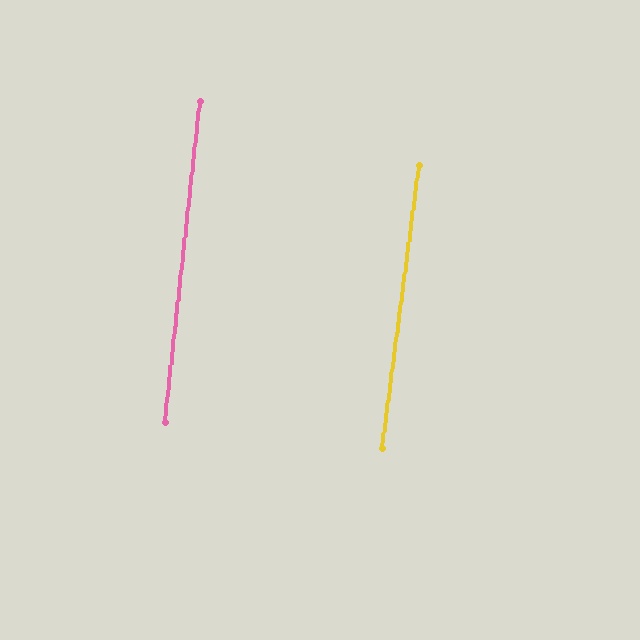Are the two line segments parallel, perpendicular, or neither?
Parallel — their directions differ by only 1.2°.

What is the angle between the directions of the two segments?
Approximately 1 degree.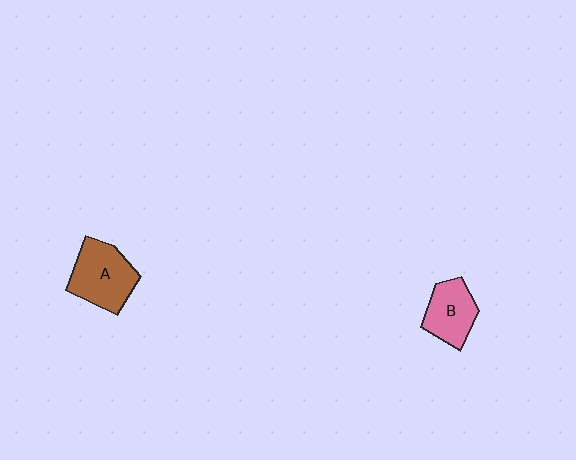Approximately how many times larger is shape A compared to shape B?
Approximately 1.3 times.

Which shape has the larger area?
Shape A (brown).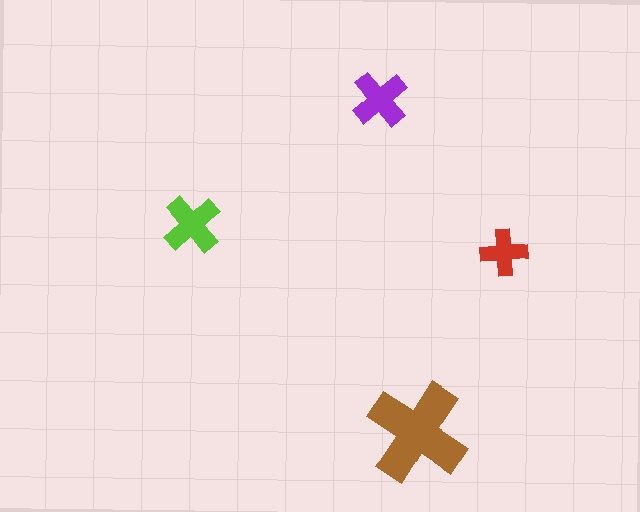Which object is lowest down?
The brown cross is bottommost.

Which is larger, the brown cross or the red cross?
The brown one.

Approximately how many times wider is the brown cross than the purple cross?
About 2 times wider.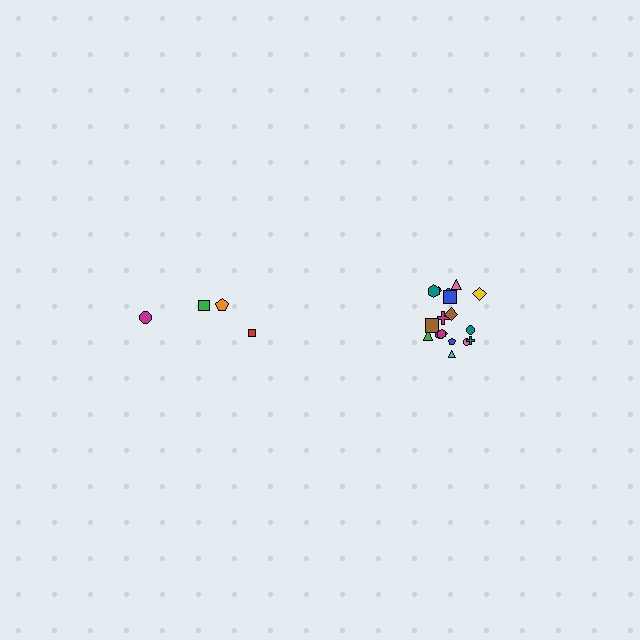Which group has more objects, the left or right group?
The right group.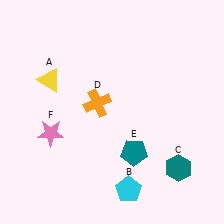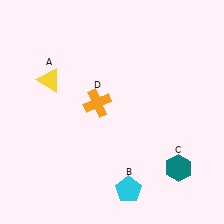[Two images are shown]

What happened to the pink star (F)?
The pink star (F) was removed in Image 2. It was in the bottom-left area of Image 1.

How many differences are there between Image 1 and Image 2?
There are 2 differences between the two images.